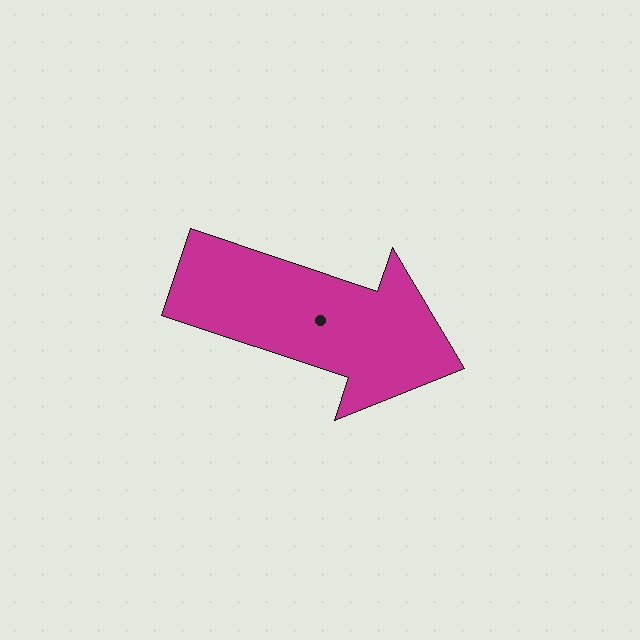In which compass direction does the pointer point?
East.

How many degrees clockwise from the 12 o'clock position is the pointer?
Approximately 108 degrees.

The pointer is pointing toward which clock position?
Roughly 4 o'clock.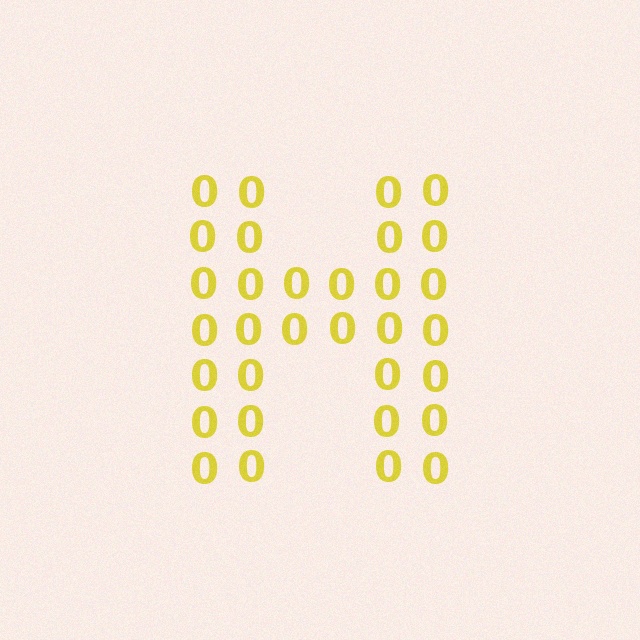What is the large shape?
The large shape is the letter H.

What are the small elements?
The small elements are digit 0's.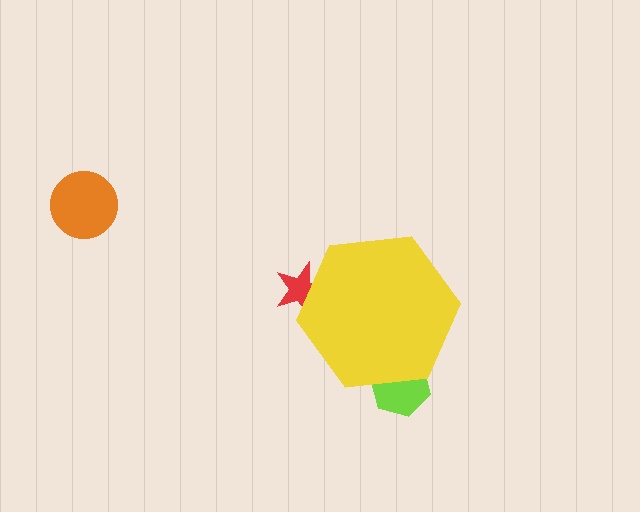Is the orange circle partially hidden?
No, the orange circle is fully visible.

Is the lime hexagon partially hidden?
Yes, the lime hexagon is partially hidden behind the yellow hexagon.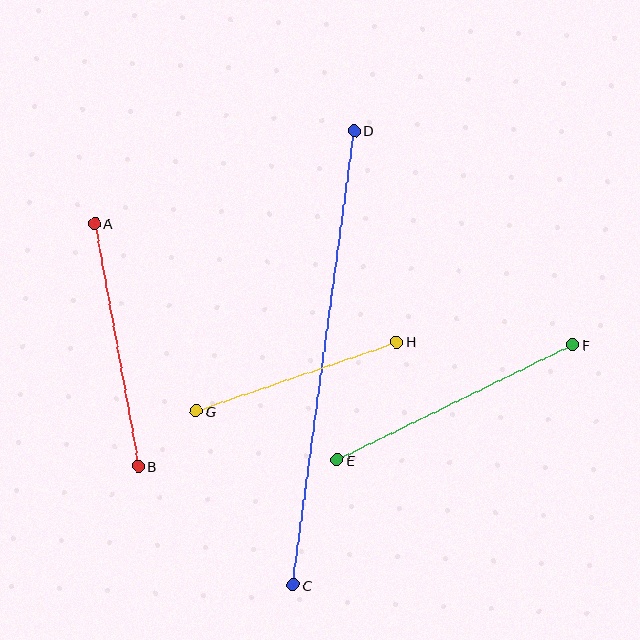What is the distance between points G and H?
The distance is approximately 212 pixels.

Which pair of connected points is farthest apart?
Points C and D are farthest apart.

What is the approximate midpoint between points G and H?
The midpoint is at approximately (296, 377) pixels.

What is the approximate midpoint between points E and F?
The midpoint is at approximately (455, 402) pixels.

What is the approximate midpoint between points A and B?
The midpoint is at approximately (117, 345) pixels.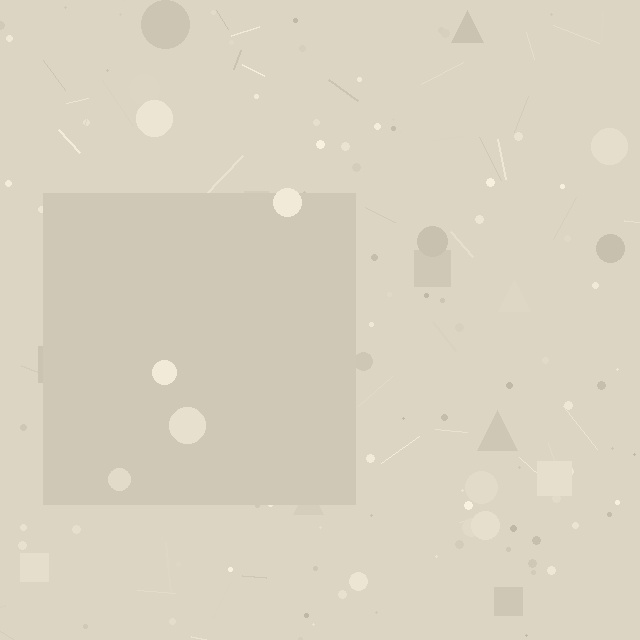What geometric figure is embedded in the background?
A square is embedded in the background.